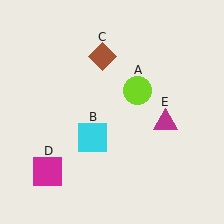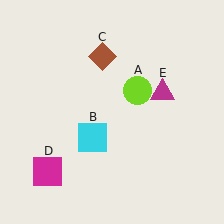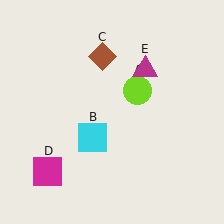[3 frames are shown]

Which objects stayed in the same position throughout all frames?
Lime circle (object A) and cyan square (object B) and brown diamond (object C) and magenta square (object D) remained stationary.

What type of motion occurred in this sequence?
The magenta triangle (object E) rotated counterclockwise around the center of the scene.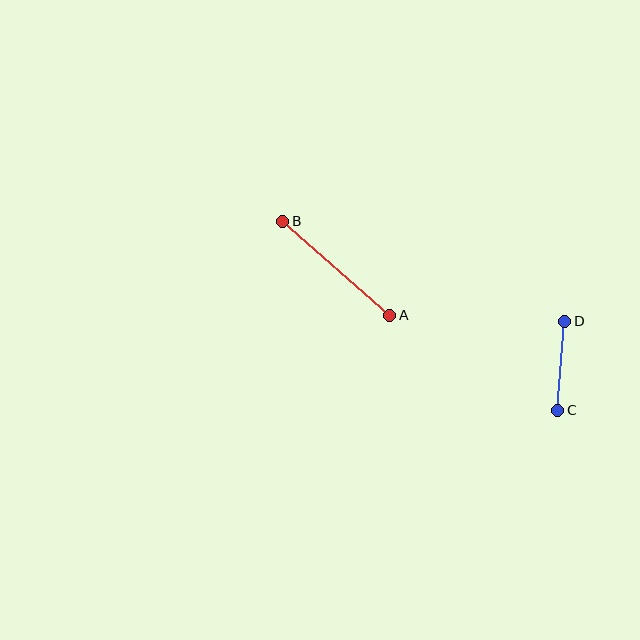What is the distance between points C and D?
The distance is approximately 89 pixels.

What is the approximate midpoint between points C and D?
The midpoint is at approximately (561, 366) pixels.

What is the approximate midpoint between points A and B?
The midpoint is at approximately (336, 268) pixels.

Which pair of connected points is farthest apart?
Points A and B are farthest apart.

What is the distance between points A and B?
The distance is approximately 143 pixels.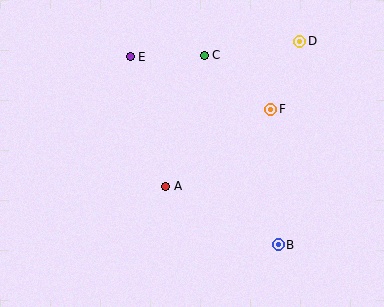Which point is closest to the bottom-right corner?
Point B is closest to the bottom-right corner.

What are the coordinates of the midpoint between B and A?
The midpoint between B and A is at (222, 216).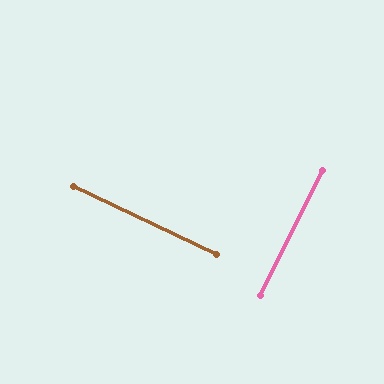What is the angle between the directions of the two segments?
Approximately 89 degrees.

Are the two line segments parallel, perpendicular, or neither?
Perpendicular — they meet at approximately 89°.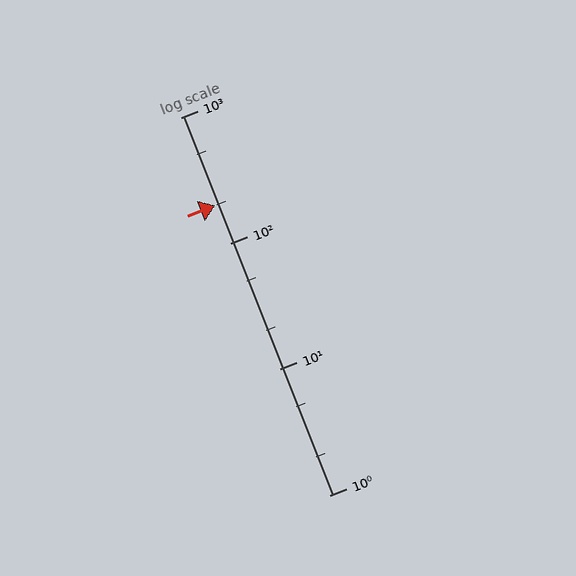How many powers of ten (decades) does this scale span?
The scale spans 3 decades, from 1 to 1000.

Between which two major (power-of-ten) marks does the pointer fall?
The pointer is between 100 and 1000.